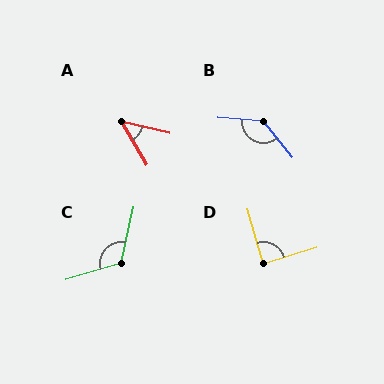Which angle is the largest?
B, at approximately 133 degrees.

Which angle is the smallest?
A, at approximately 45 degrees.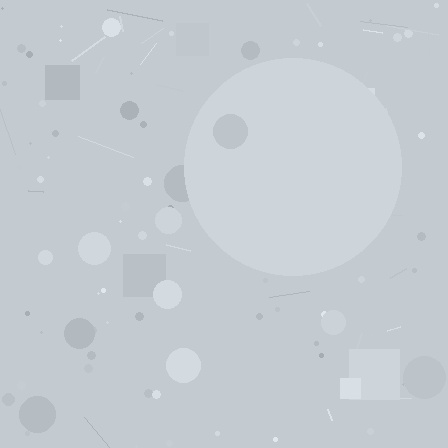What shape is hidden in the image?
A circle is hidden in the image.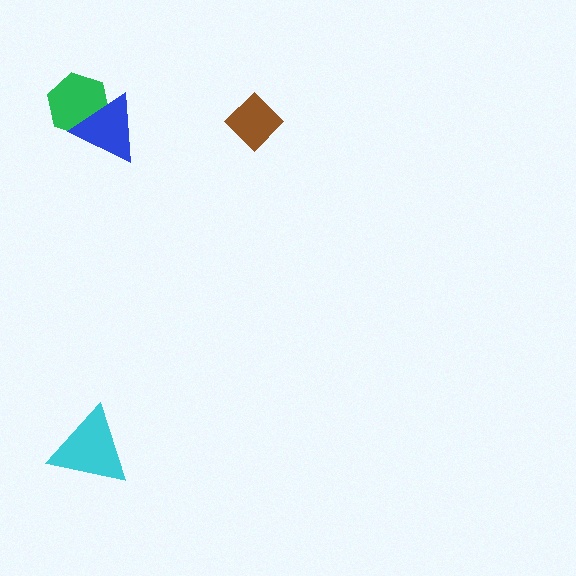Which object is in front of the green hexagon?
The blue triangle is in front of the green hexagon.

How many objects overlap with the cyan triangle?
0 objects overlap with the cyan triangle.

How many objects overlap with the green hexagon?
1 object overlaps with the green hexagon.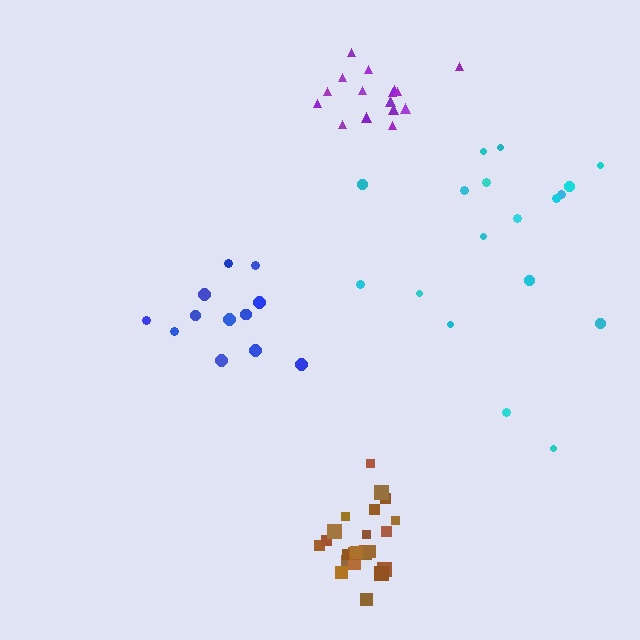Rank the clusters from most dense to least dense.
brown, purple, blue, cyan.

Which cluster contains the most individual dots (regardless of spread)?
Brown (25).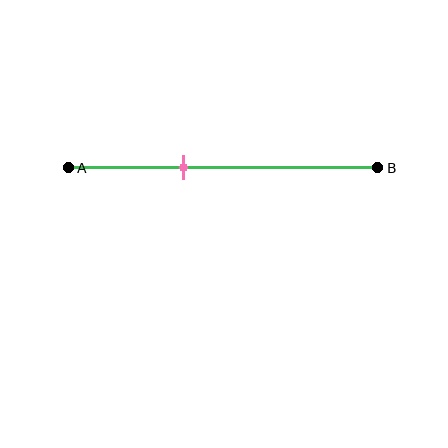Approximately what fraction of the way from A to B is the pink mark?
The pink mark is approximately 35% of the way from A to B.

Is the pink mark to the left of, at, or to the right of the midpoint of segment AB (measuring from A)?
The pink mark is to the left of the midpoint of segment AB.